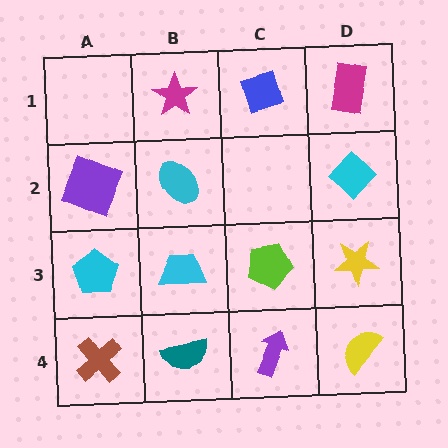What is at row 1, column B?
A magenta star.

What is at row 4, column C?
A purple arrow.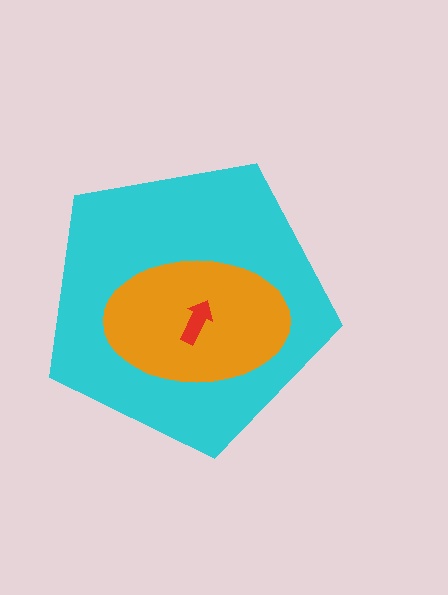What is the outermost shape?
The cyan pentagon.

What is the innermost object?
The red arrow.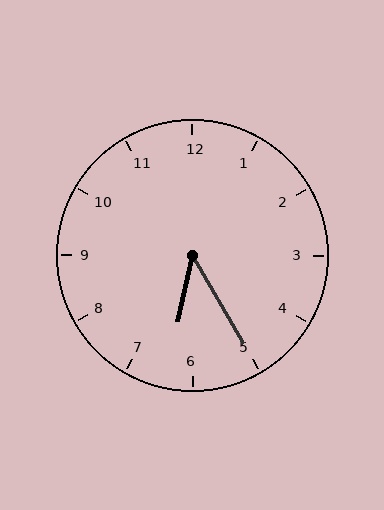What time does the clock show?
6:25.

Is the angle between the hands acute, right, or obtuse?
It is acute.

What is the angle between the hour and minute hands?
Approximately 42 degrees.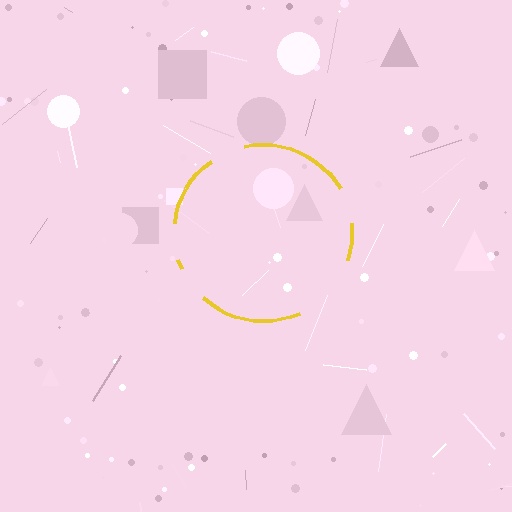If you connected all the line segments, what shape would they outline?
They would outline a circle.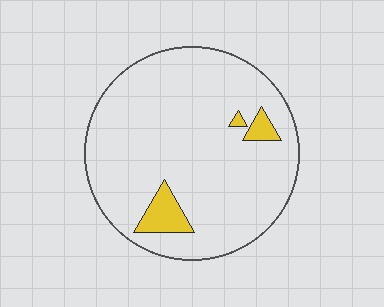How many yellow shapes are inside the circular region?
3.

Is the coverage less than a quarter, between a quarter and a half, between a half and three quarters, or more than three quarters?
Less than a quarter.